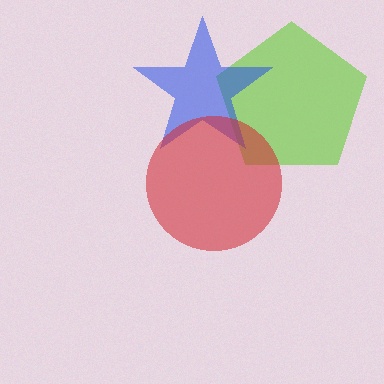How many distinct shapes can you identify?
There are 3 distinct shapes: a lime pentagon, a blue star, a red circle.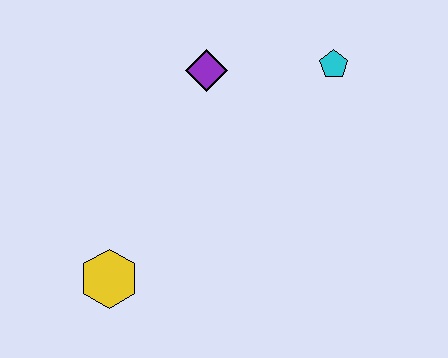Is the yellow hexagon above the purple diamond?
No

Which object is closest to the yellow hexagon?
The purple diamond is closest to the yellow hexagon.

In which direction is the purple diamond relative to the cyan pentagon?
The purple diamond is to the left of the cyan pentagon.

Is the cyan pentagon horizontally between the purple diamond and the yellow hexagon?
No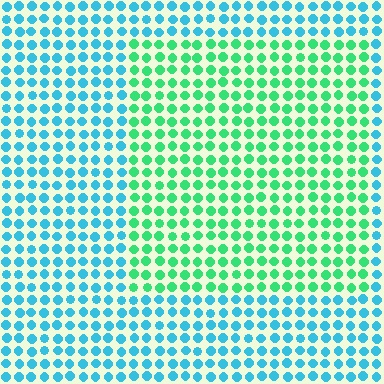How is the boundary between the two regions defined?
The boundary is defined purely by a slight shift in hue (about 49 degrees). Spacing, size, and orientation are identical on both sides.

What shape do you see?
I see a rectangle.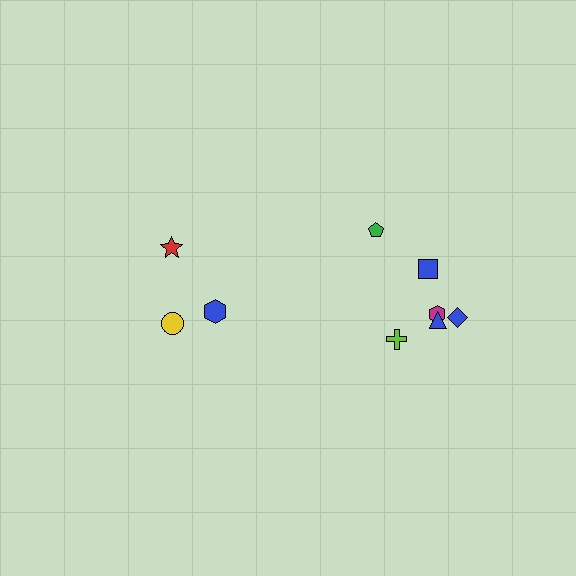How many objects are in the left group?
There are 3 objects.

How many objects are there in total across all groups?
There are 9 objects.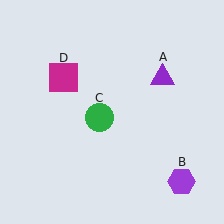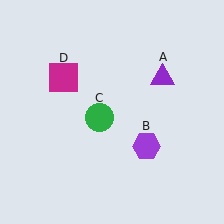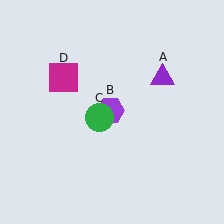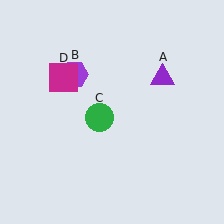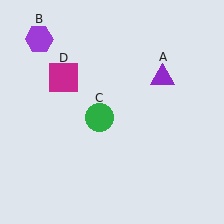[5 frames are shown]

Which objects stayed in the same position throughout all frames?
Purple triangle (object A) and green circle (object C) and magenta square (object D) remained stationary.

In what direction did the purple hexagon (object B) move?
The purple hexagon (object B) moved up and to the left.